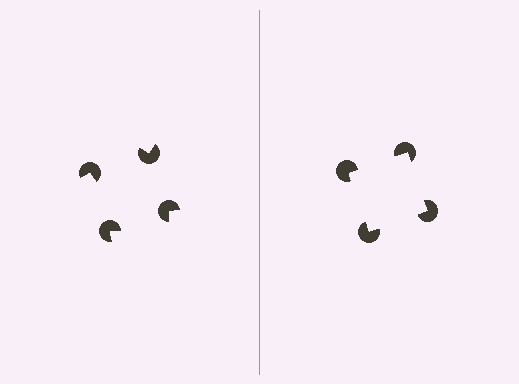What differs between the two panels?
The pac-man discs are positioned identically on both sides; only the wedge orientations differ. On the right they align to a square; on the left they are misaligned.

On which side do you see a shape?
An illusory square appears on the right side. On the left side the wedge cuts are rotated, so no coherent shape forms.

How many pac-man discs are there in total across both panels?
8 — 4 on each side.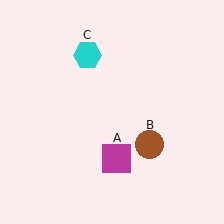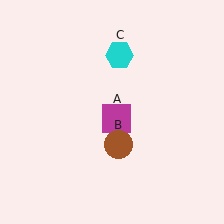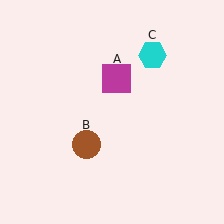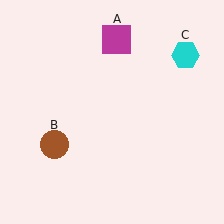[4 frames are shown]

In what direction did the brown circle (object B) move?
The brown circle (object B) moved left.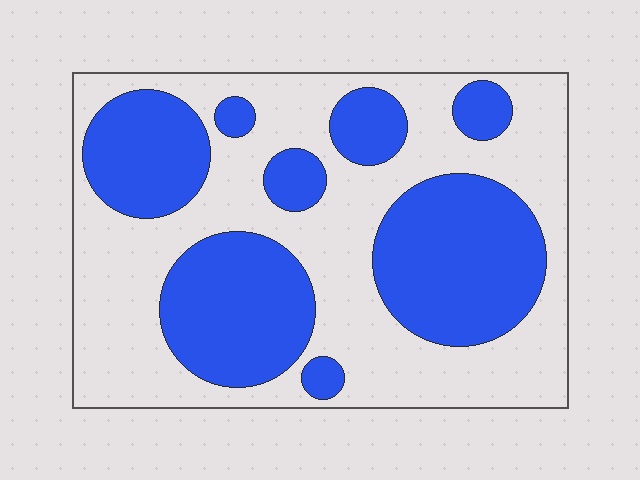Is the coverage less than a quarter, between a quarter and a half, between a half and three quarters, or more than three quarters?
Between a quarter and a half.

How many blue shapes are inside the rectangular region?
8.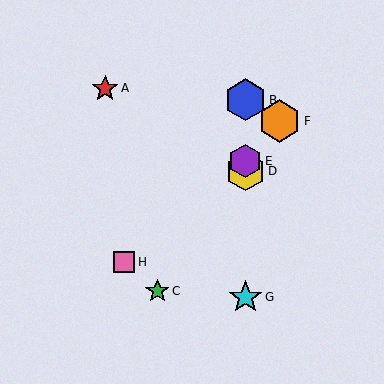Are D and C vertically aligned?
No, D is at x≈245 and C is at x≈157.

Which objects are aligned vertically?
Objects B, D, E, G are aligned vertically.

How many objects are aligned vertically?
4 objects (B, D, E, G) are aligned vertically.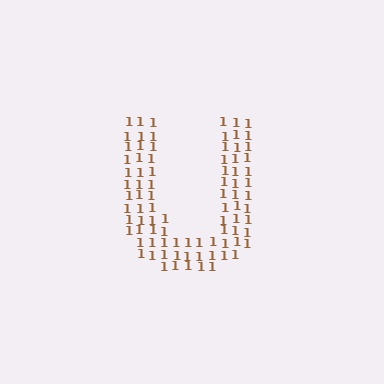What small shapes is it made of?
It is made of small digit 1's.